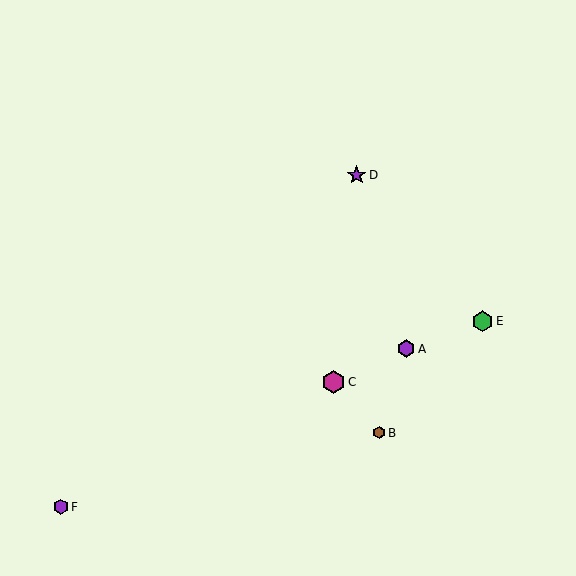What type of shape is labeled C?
Shape C is a magenta hexagon.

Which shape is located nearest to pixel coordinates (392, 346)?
The purple hexagon (labeled A) at (406, 349) is nearest to that location.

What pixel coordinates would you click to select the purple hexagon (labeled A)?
Click at (406, 349) to select the purple hexagon A.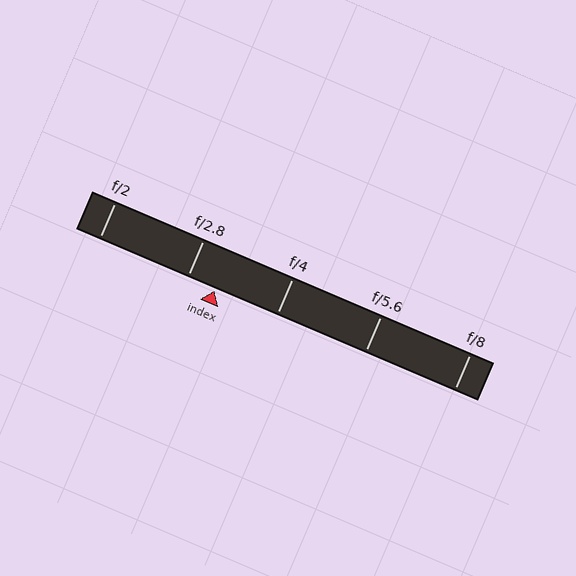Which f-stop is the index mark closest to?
The index mark is closest to f/2.8.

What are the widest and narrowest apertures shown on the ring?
The widest aperture shown is f/2 and the narrowest is f/8.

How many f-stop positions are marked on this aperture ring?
There are 5 f-stop positions marked.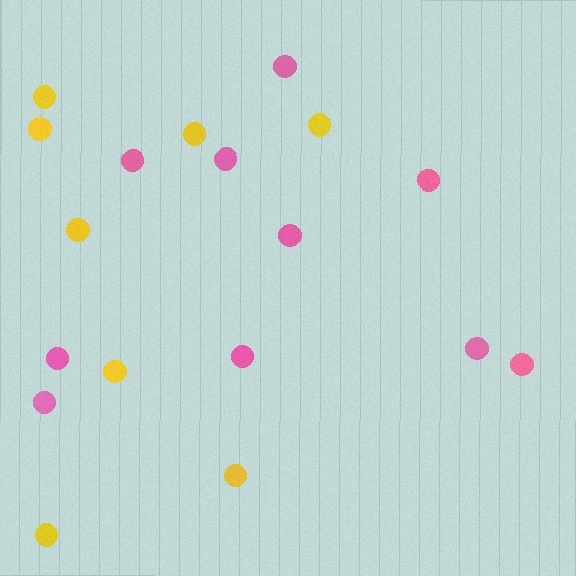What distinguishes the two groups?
There are 2 groups: one group of yellow circles (8) and one group of pink circles (10).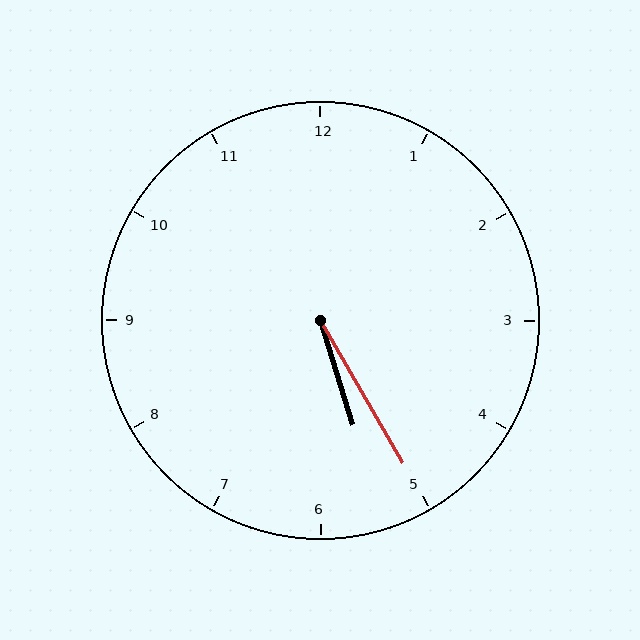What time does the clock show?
5:25.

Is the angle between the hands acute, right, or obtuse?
It is acute.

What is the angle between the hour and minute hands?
Approximately 12 degrees.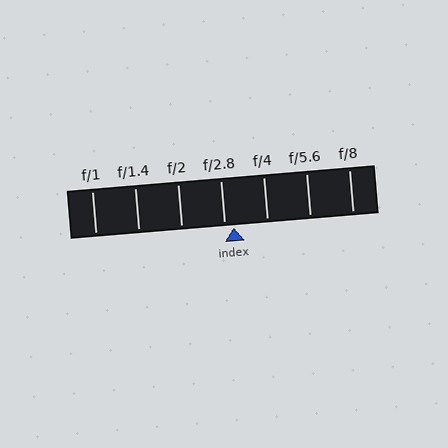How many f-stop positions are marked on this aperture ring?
There are 7 f-stop positions marked.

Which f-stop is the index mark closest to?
The index mark is closest to f/2.8.